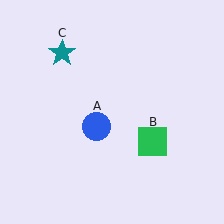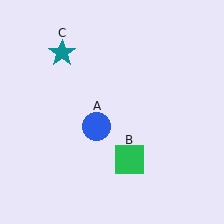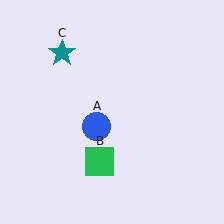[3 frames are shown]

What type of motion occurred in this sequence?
The green square (object B) rotated clockwise around the center of the scene.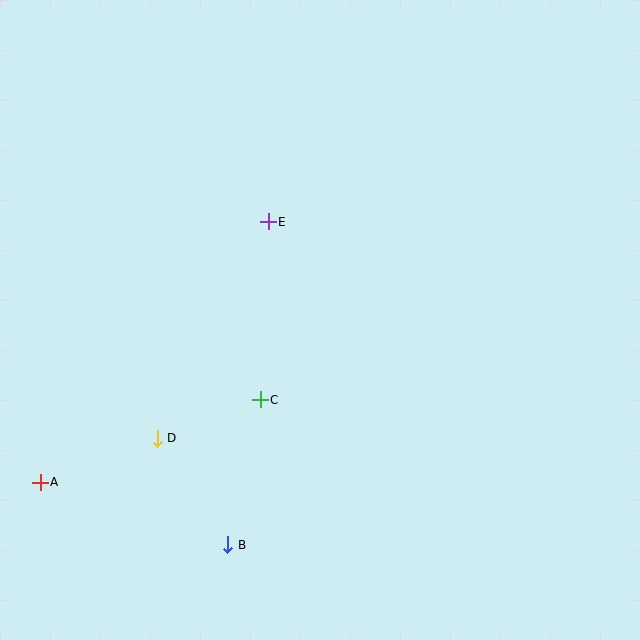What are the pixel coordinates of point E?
Point E is at (268, 222).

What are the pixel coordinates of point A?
Point A is at (40, 482).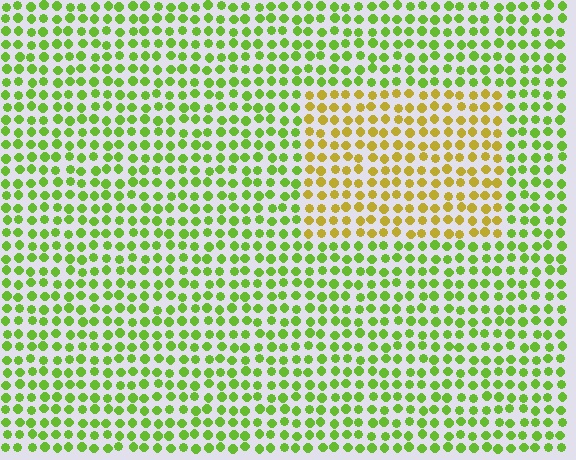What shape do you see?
I see a rectangle.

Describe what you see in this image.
The image is filled with small lime elements in a uniform arrangement. A rectangle-shaped region is visible where the elements are tinted to a slightly different hue, forming a subtle color boundary.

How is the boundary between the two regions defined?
The boundary is defined purely by a slight shift in hue (about 44 degrees). Spacing, size, and orientation are identical on both sides.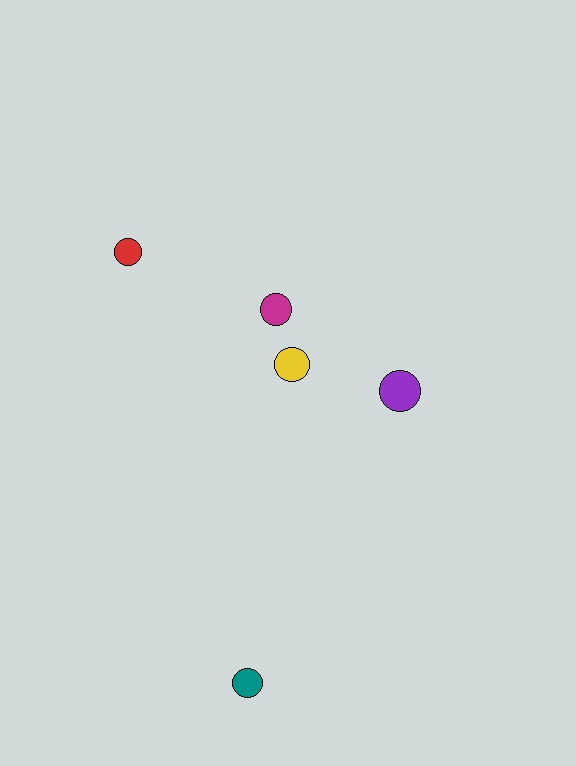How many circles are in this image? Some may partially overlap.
There are 5 circles.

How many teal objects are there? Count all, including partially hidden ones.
There is 1 teal object.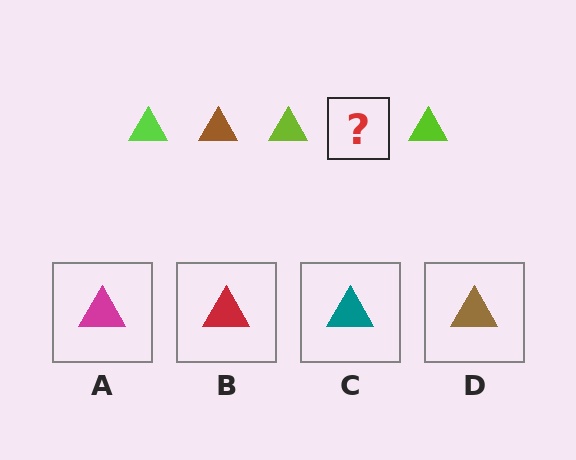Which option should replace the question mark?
Option D.